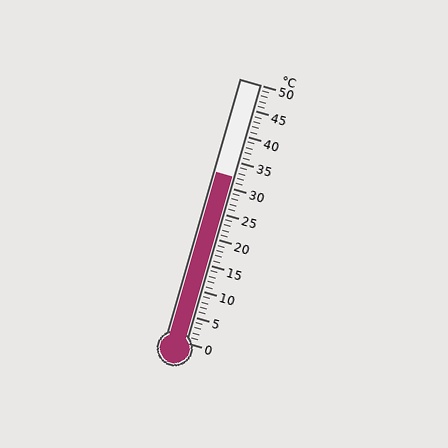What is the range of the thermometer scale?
The thermometer scale ranges from 0°C to 50°C.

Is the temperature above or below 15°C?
The temperature is above 15°C.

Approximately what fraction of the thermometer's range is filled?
The thermometer is filled to approximately 65% of its range.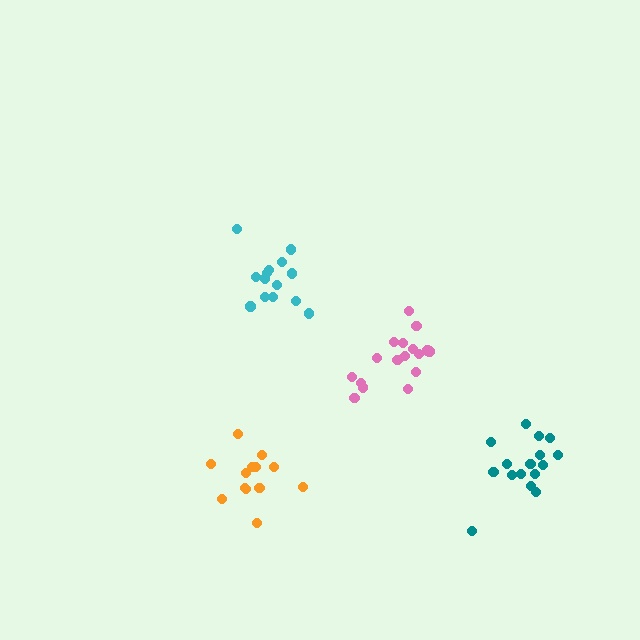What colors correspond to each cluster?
The clusters are colored: cyan, orange, pink, teal.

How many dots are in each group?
Group 1: 14 dots, Group 2: 13 dots, Group 3: 17 dots, Group 4: 16 dots (60 total).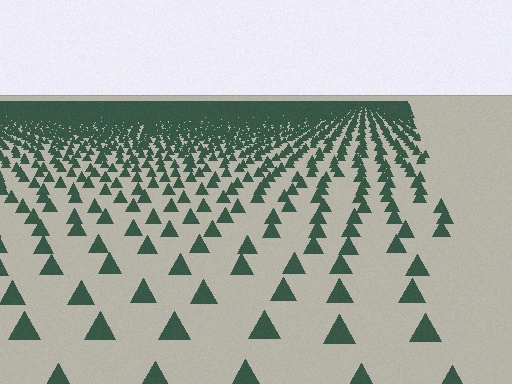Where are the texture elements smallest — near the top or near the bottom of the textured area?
Near the top.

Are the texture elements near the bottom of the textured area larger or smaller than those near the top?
Larger. Near the bottom, elements are closer to the viewer and appear at a bigger on-screen size.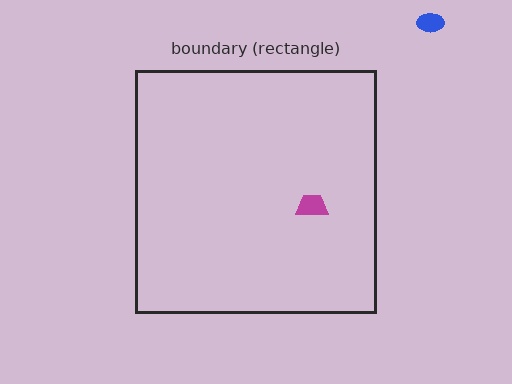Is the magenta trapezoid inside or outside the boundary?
Inside.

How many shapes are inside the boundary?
1 inside, 1 outside.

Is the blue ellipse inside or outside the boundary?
Outside.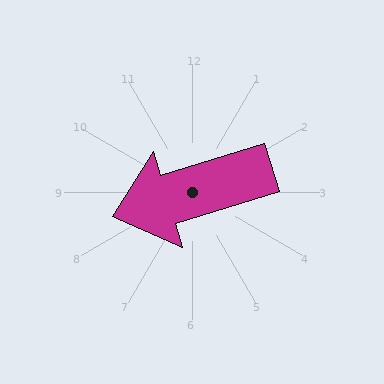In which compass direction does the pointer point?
West.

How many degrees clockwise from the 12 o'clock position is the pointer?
Approximately 253 degrees.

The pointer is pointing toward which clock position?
Roughly 8 o'clock.